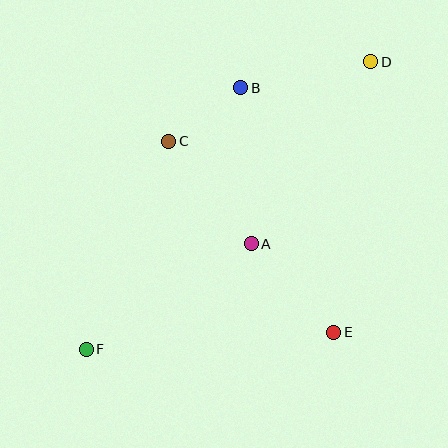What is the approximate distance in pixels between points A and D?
The distance between A and D is approximately 218 pixels.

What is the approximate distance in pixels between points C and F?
The distance between C and F is approximately 224 pixels.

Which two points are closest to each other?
Points B and C are closest to each other.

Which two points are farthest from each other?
Points D and F are farthest from each other.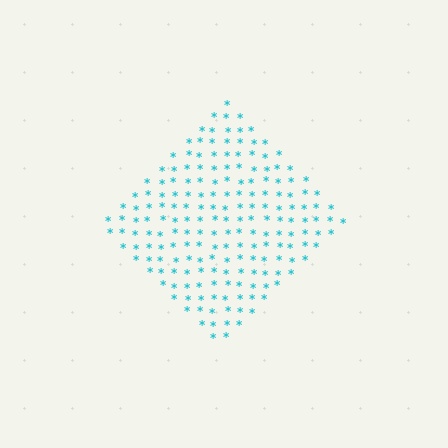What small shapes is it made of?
It is made of small asterisks.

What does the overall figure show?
The overall figure shows a diamond.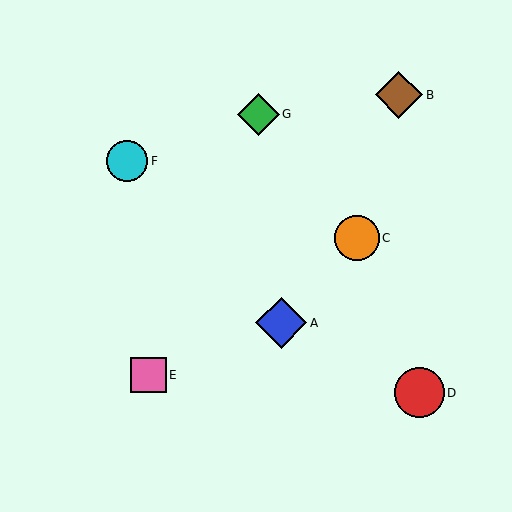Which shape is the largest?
The blue diamond (labeled A) is the largest.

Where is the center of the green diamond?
The center of the green diamond is at (258, 114).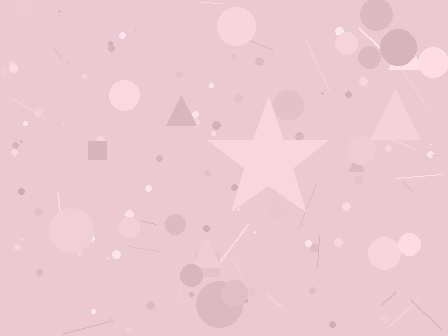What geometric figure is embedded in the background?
A star is embedded in the background.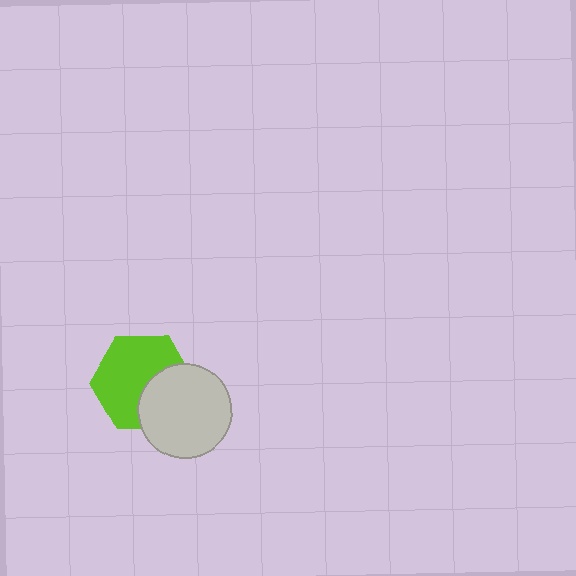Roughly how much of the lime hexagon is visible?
About half of it is visible (roughly 65%).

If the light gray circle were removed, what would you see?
You would see the complete lime hexagon.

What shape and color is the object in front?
The object in front is a light gray circle.